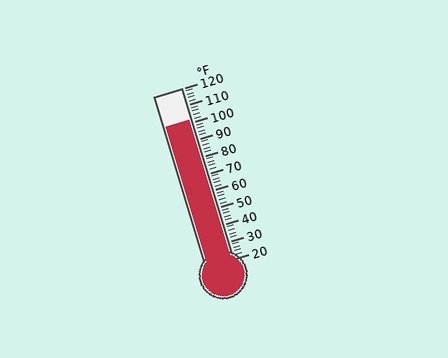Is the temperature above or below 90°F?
The temperature is above 90°F.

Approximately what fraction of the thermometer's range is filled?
The thermometer is filled to approximately 80% of its range.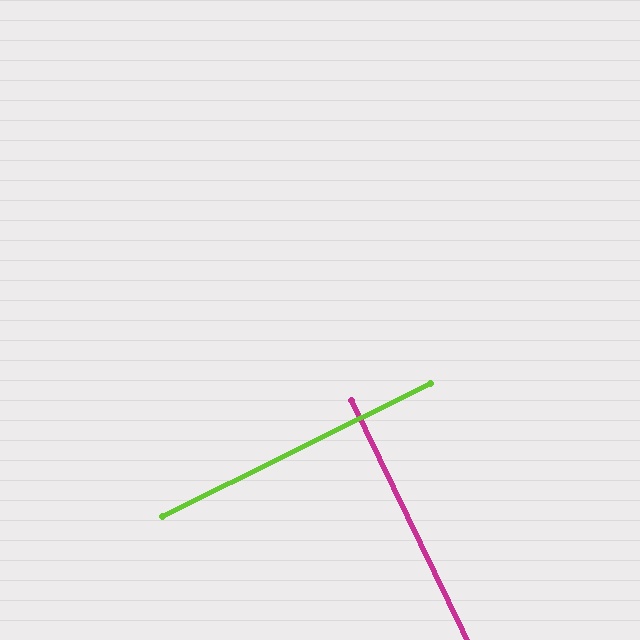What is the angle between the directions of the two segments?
Approximately 89 degrees.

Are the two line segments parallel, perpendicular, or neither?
Perpendicular — they meet at approximately 89°.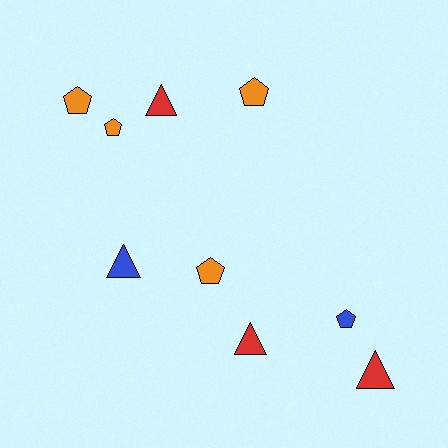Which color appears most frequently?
Orange, with 4 objects.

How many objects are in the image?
There are 9 objects.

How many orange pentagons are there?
There are 4 orange pentagons.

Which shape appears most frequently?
Pentagon, with 5 objects.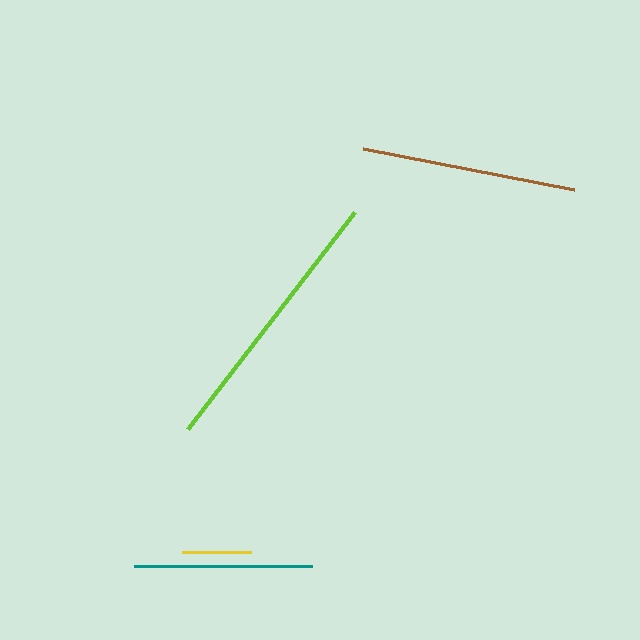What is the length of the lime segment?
The lime segment is approximately 274 pixels long.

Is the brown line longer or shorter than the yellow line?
The brown line is longer than the yellow line.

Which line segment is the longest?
The lime line is the longest at approximately 274 pixels.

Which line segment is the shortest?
The yellow line is the shortest at approximately 69 pixels.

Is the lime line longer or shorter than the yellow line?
The lime line is longer than the yellow line.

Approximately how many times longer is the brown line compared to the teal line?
The brown line is approximately 1.2 times the length of the teal line.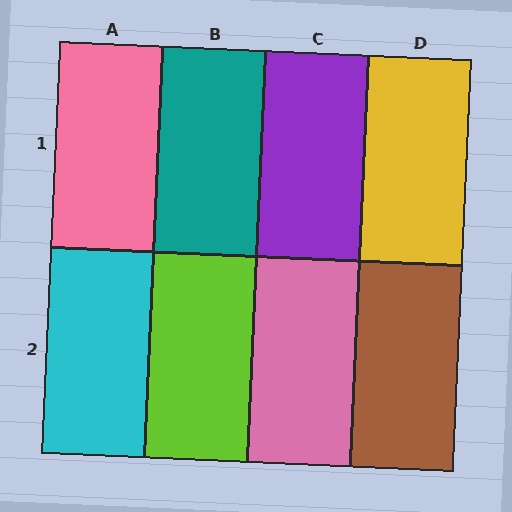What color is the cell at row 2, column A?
Cyan.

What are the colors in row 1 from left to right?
Pink, teal, purple, yellow.